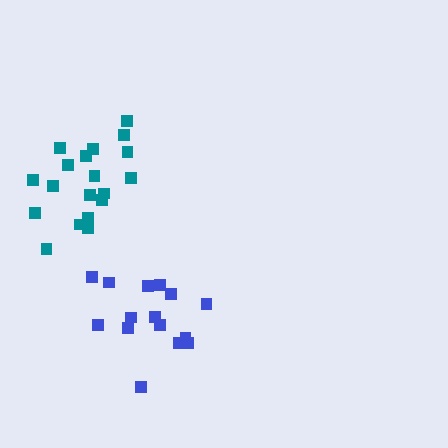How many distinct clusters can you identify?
There are 2 distinct clusters.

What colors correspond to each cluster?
The clusters are colored: teal, blue.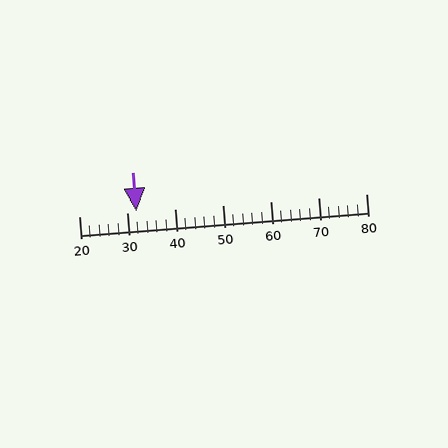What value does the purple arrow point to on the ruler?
The purple arrow points to approximately 32.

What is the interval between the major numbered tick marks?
The major tick marks are spaced 10 units apart.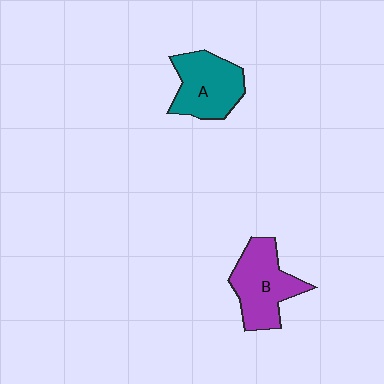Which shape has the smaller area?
Shape A (teal).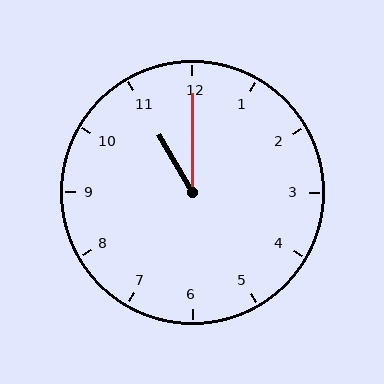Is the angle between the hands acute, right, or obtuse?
It is acute.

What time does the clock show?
11:00.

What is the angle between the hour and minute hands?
Approximately 30 degrees.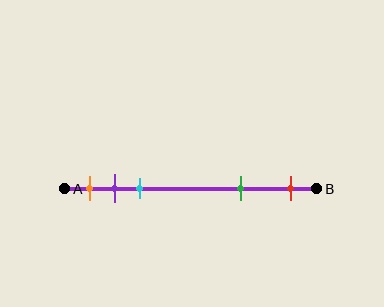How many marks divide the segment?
There are 5 marks dividing the segment.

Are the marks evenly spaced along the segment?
No, the marks are not evenly spaced.